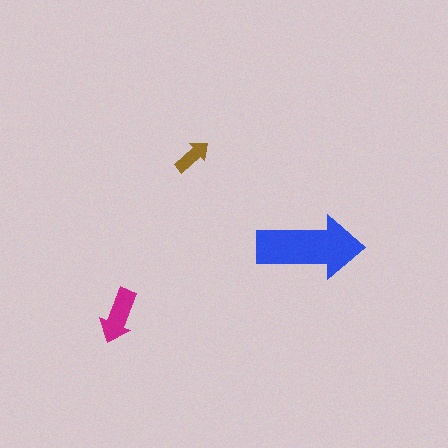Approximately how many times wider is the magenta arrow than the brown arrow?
About 1.5 times wider.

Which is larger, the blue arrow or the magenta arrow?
The blue one.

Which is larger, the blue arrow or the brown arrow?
The blue one.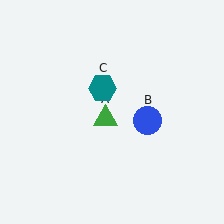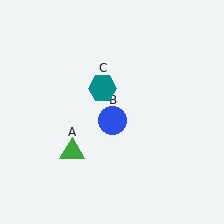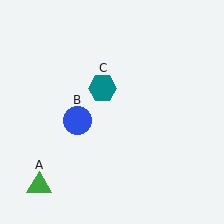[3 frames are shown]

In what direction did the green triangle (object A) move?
The green triangle (object A) moved down and to the left.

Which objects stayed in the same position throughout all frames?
Teal hexagon (object C) remained stationary.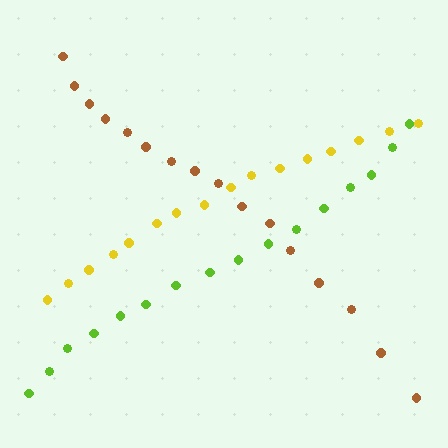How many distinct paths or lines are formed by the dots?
There are 3 distinct paths.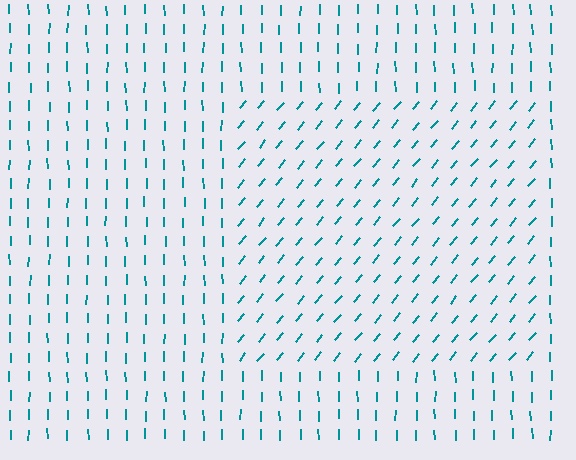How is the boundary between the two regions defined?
The boundary is defined purely by a change in line orientation (approximately 40 degrees difference). All lines are the same color and thickness.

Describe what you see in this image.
The image is filled with small teal line segments. A rectangle region in the image has lines oriented differently from the surrounding lines, creating a visible texture boundary.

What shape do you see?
I see a rectangle.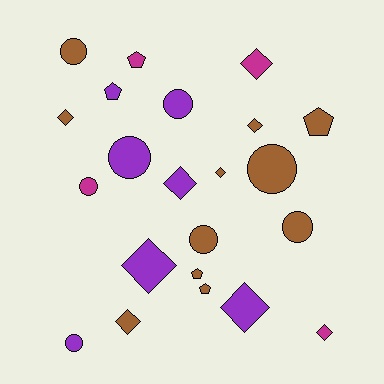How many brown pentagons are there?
There are 3 brown pentagons.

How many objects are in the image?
There are 22 objects.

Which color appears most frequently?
Brown, with 11 objects.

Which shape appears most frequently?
Diamond, with 9 objects.